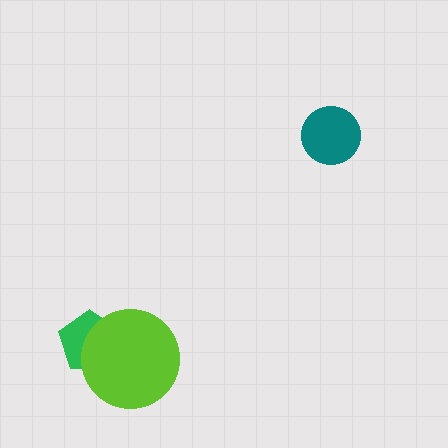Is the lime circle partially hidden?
No, no other shape covers it.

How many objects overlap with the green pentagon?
1 object overlaps with the green pentagon.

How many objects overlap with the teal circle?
0 objects overlap with the teal circle.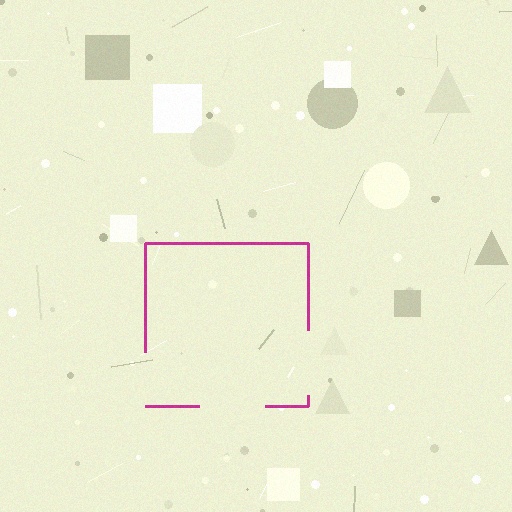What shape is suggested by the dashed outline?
The dashed outline suggests a square.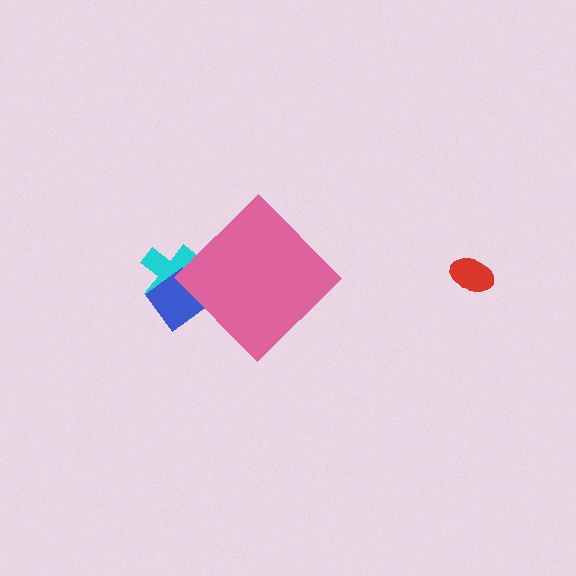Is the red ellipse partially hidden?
No, the red ellipse is fully visible.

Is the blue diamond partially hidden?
Yes, the blue diamond is partially hidden behind the pink diamond.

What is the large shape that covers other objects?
A pink diamond.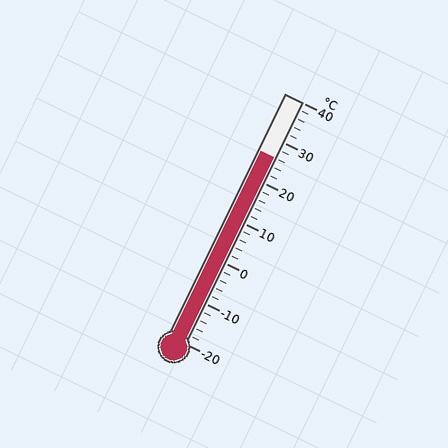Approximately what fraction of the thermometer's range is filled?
The thermometer is filled to approximately 75% of its range.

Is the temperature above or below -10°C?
The temperature is above -10°C.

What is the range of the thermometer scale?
The thermometer scale ranges from -20°C to 40°C.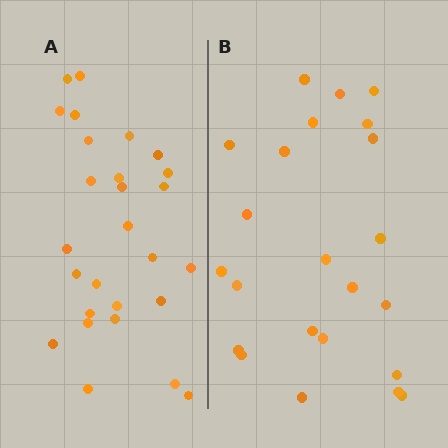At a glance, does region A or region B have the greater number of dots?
Region A (the left region) has more dots.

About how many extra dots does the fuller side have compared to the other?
Region A has about 4 more dots than region B.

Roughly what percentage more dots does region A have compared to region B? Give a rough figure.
About 15% more.